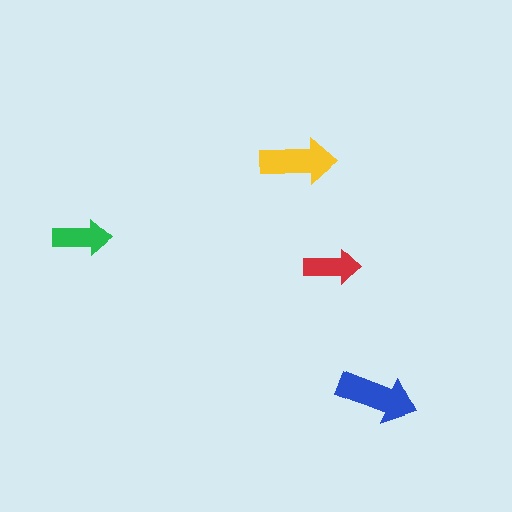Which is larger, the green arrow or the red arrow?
The green one.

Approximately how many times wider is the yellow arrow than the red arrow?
About 1.5 times wider.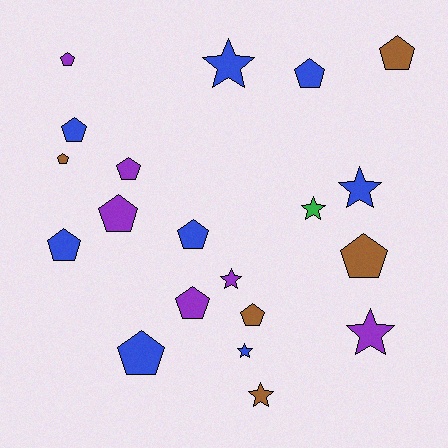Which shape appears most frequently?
Pentagon, with 13 objects.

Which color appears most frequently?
Blue, with 8 objects.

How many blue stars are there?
There are 3 blue stars.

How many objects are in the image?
There are 20 objects.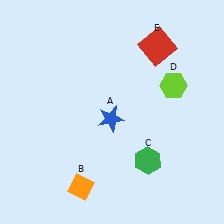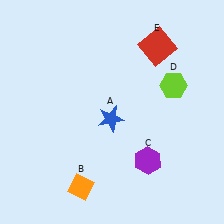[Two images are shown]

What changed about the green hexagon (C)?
In Image 1, C is green. In Image 2, it changed to purple.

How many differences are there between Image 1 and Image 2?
There is 1 difference between the two images.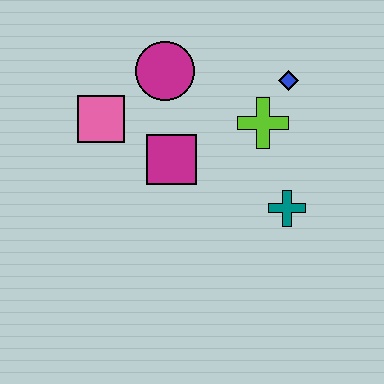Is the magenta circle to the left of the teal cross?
Yes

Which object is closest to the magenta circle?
The pink square is closest to the magenta circle.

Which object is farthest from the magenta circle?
The teal cross is farthest from the magenta circle.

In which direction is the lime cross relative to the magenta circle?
The lime cross is to the right of the magenta circle.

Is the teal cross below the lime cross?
Yes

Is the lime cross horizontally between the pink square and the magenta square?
No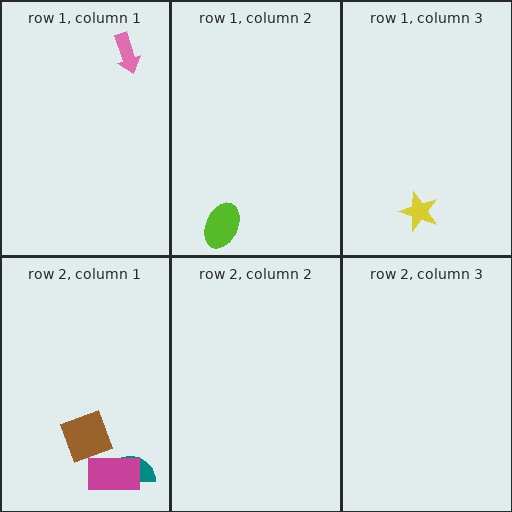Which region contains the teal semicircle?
The row 2, column 1 region.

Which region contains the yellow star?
The row 1, column 3 region.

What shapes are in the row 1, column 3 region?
The yellow star.